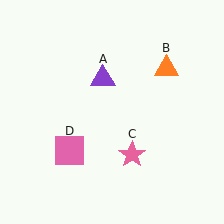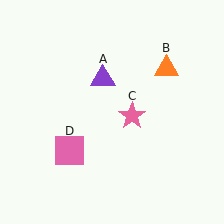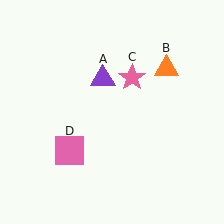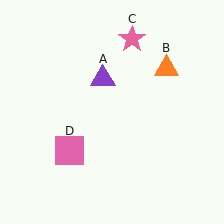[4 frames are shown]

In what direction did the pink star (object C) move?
The pink star (object C) moved up.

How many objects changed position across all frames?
1 object changed position: pink star (object C).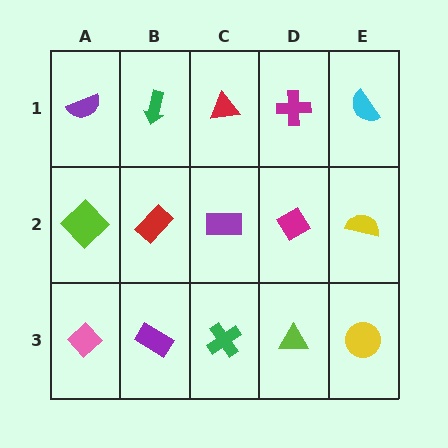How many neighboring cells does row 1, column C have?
3.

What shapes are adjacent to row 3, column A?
A lime diamond (row 2, column A), a purple rectangle (row 3, column B).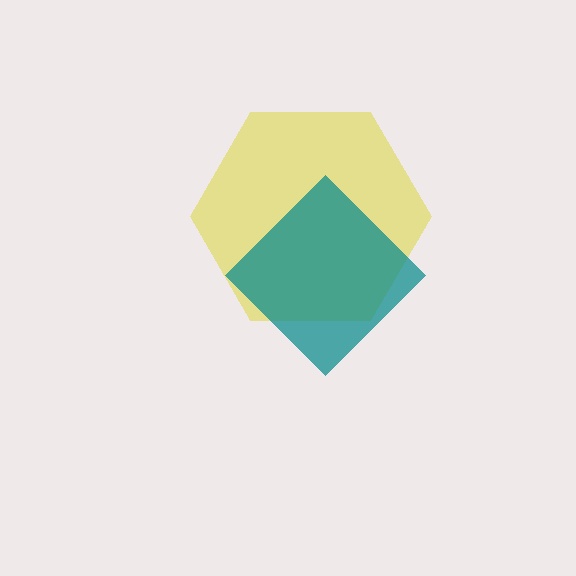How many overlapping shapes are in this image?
There are 2 overlapping shapes in the image.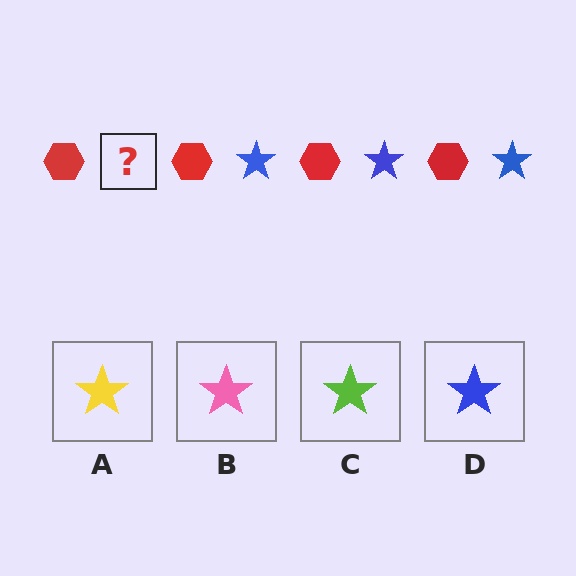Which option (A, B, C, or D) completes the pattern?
D.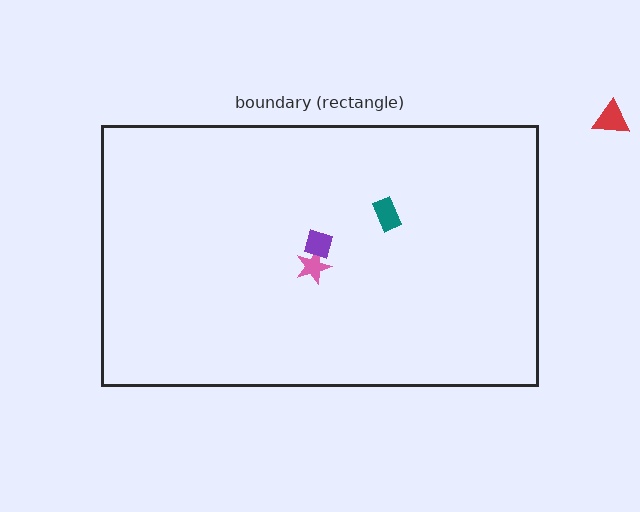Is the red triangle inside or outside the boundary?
Outside.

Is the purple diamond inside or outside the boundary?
Inside.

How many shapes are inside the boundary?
3 inside, 1 outside.